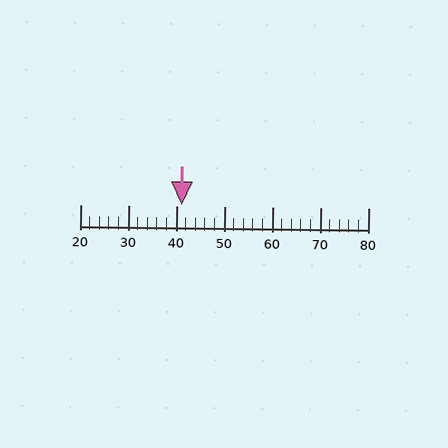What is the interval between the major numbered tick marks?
The major tick marks are spaced 10 units apart.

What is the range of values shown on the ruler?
The ruler shows values from 20 to 80.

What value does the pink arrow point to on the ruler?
The pink arrow points to approximately 41.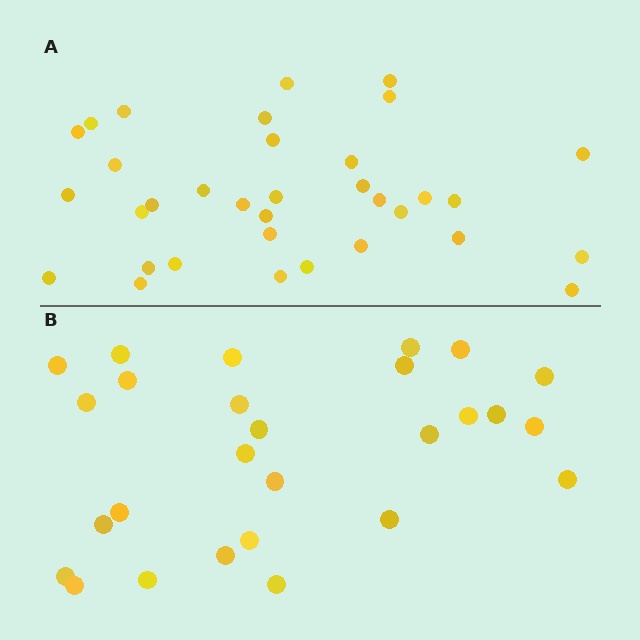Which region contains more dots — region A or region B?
Region A (the top region) has more dots.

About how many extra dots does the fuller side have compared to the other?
Region A has roughly 8 or so more dots than region B.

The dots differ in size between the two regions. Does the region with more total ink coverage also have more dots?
No. Region B has more total ink coverage because its dots are larger, but region A actually contains more individual dots. Total area can be misleading — the number of items is what matters here.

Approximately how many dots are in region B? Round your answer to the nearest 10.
About 30 dots. (The exact count is 27, which rounds to 30.)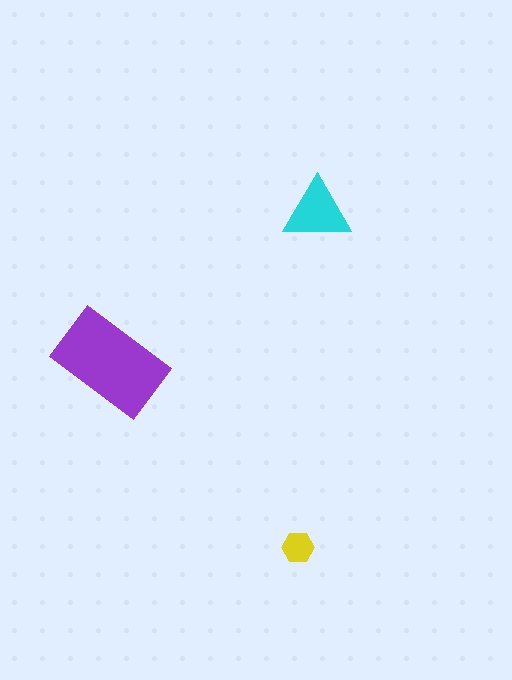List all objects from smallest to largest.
The yellow hexagon, the cyan triangle, the purple rectangle.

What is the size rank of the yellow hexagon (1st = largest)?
3rd.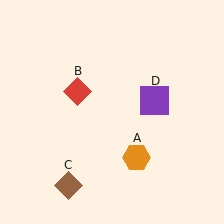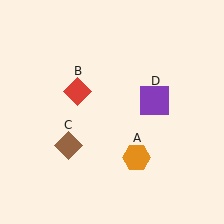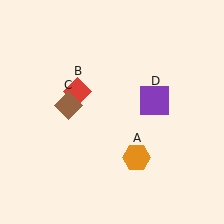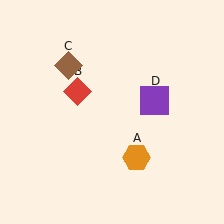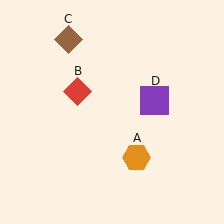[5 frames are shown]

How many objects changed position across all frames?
1 object changed position: brown diamond (object C).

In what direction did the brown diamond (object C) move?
The brown diamond (object C) moved up.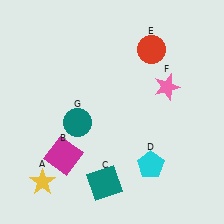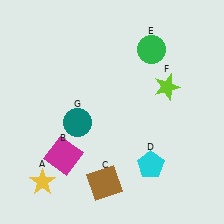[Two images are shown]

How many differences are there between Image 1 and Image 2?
There are 3 differences between the two images.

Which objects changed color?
C changed from teal to brown. E changed from red to green. F changed from pink to lime.